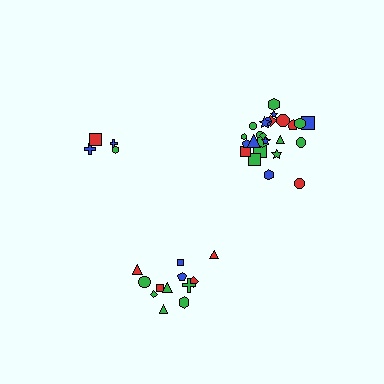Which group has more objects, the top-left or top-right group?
The top-right group.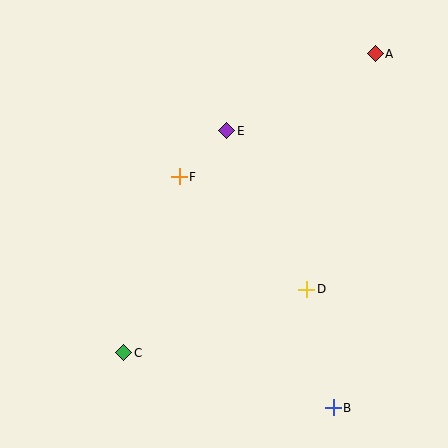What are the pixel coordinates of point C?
Point C is at (124, 353).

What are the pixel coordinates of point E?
Point E is at (227, 131).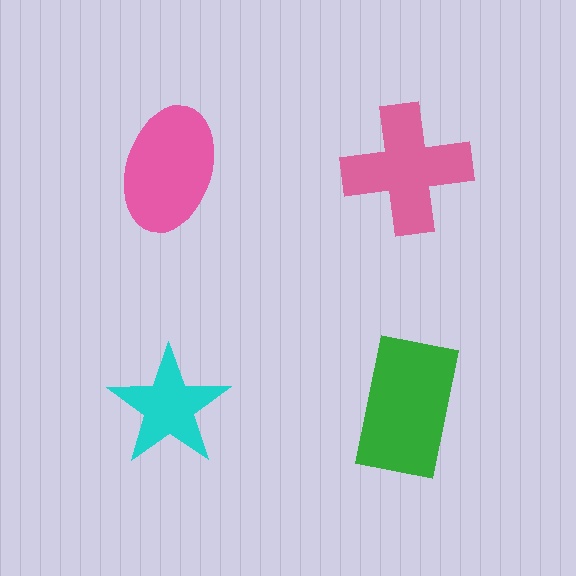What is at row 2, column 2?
A green rectangle.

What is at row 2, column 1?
A cyan star.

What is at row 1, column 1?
A pink ellipse.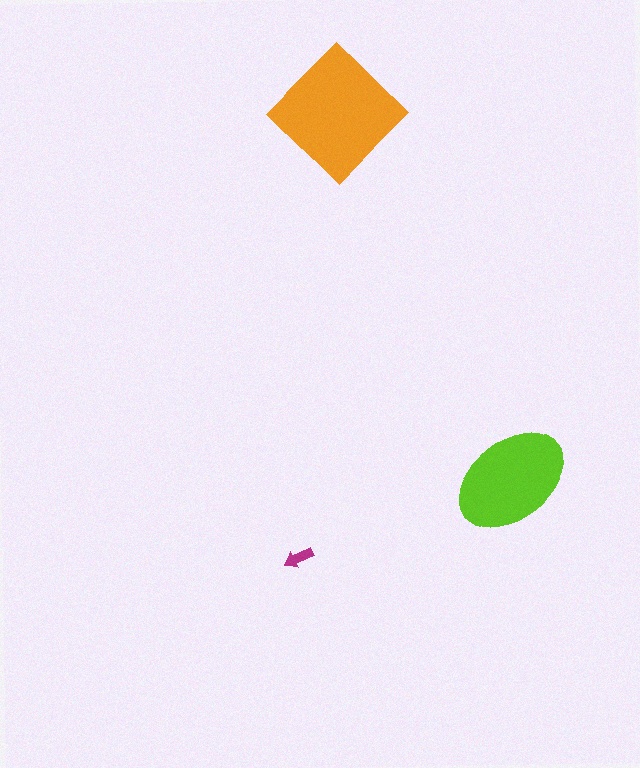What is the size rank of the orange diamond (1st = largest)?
1st.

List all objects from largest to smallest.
The orange diamond, the lime ellipse, the magenta arrow.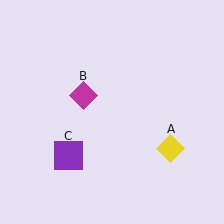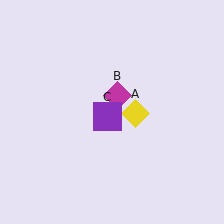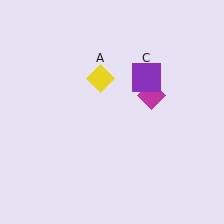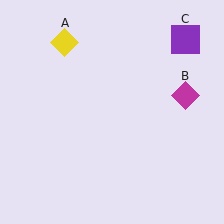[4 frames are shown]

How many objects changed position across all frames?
3 objects changed position: yellow diamond (object A), magenta diamond (object B), purple square (object C).